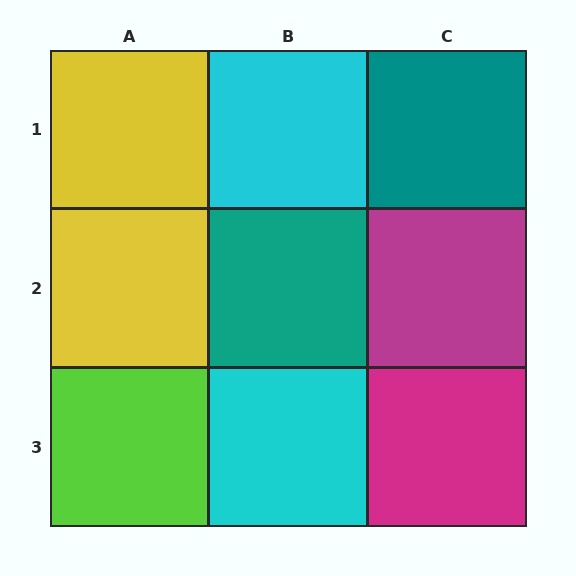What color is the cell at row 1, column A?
Yellow.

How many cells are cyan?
2 cells are cyan.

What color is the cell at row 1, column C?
Teal.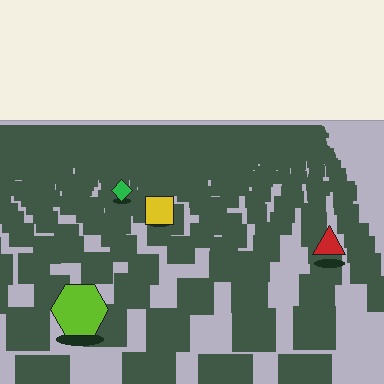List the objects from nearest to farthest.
From nearest to farthest: the lime hexagon, the red triangle, the yellow square, the green diamond.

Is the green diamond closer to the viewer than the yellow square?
No. The yellow square is closer — you can tell from the texture gradient: the ground texture is coarser near it.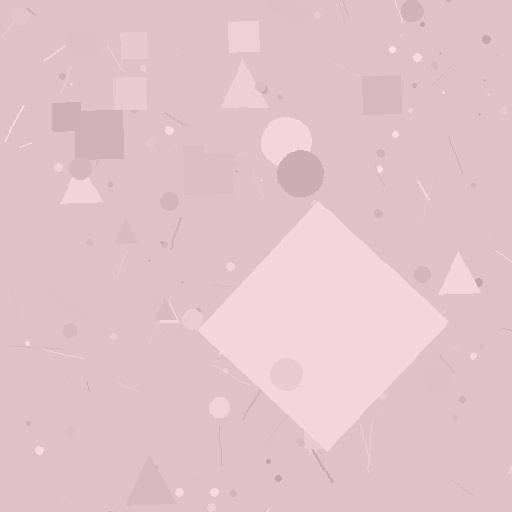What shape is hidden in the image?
A diamond is hidden in the image.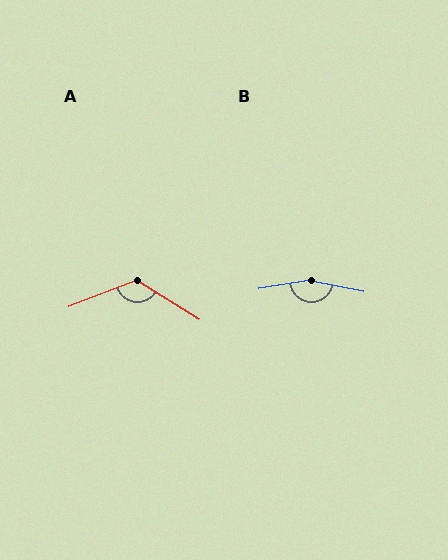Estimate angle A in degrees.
Approximately 127 degrees.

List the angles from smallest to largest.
A (127°), B (159°).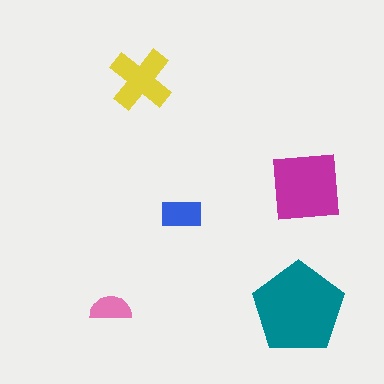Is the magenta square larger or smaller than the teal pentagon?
Smaller.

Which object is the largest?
The teal pentagon.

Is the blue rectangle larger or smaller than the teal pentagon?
Smaller.